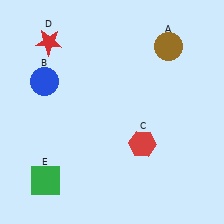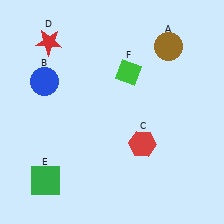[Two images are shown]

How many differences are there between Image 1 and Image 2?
There is 1 difference between the two images.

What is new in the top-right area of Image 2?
A green diamond (F) was added in the top-right area of Image 2.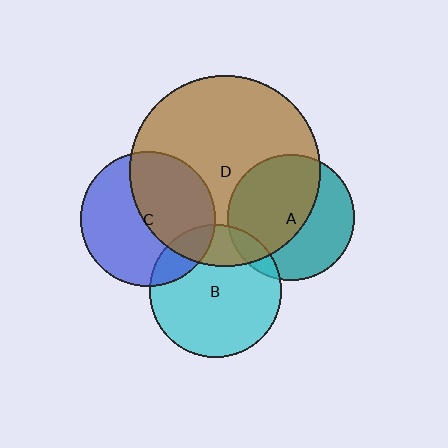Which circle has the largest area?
Circle D (brown).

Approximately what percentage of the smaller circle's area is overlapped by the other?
Approximately 10%.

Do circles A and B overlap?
Yes.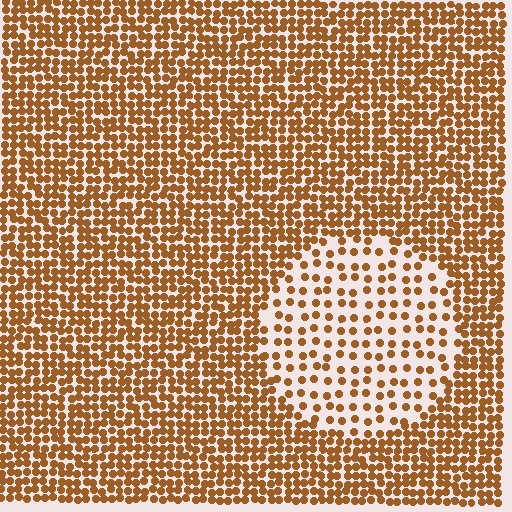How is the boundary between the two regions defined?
The boundary is defined by a change in element density (approximately 2.4x ratio). All elements are the same color, size, and shape.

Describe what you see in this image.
The image contains small brown elements arranged at two different densities. A circle-shaped region is visible where the elements are less densely packed than the surrounding area.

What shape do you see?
I see a circle.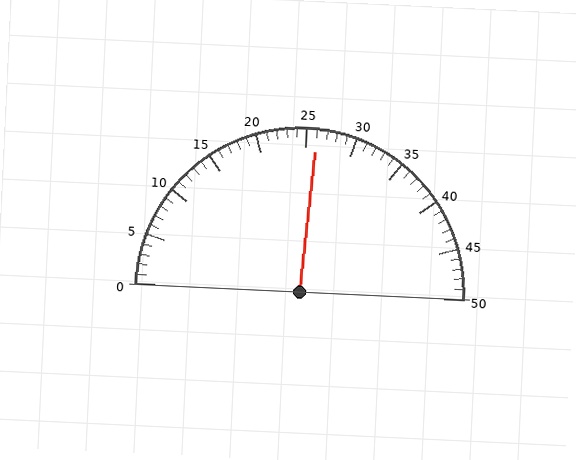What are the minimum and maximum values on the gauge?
The gauge ranges from 0 to 50.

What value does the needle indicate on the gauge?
The needle indicates approximately 26.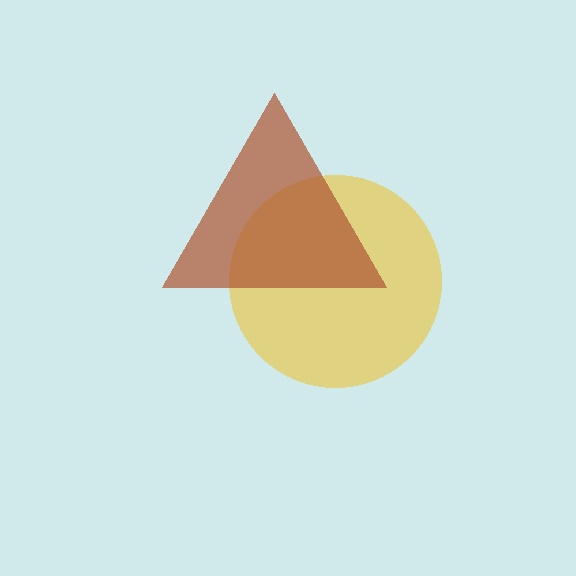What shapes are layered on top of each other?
The layered shapes are: a yellow circle, a brown triangle.